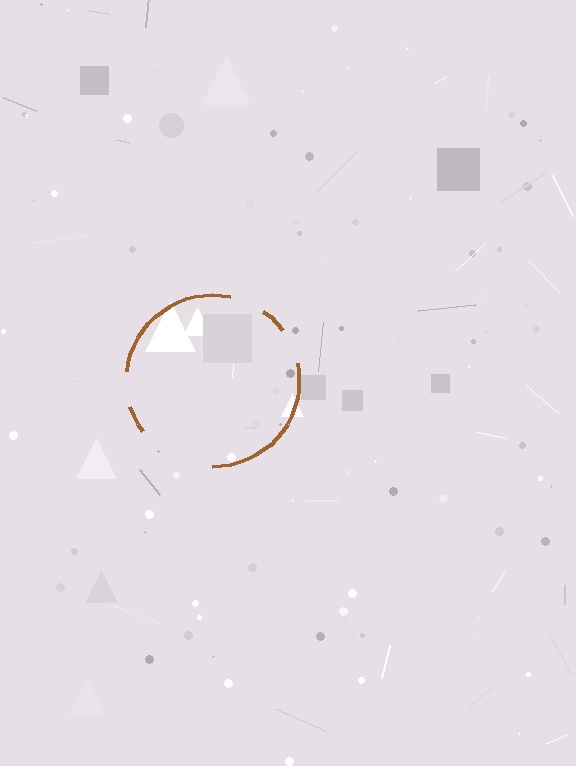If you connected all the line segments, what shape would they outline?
They would outline a circle.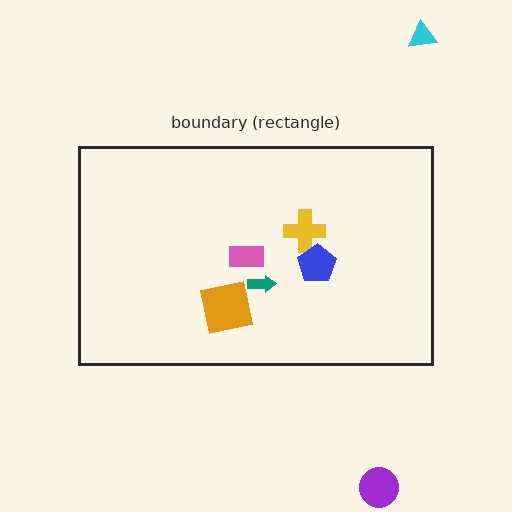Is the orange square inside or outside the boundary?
Inside.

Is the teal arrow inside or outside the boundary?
Inside.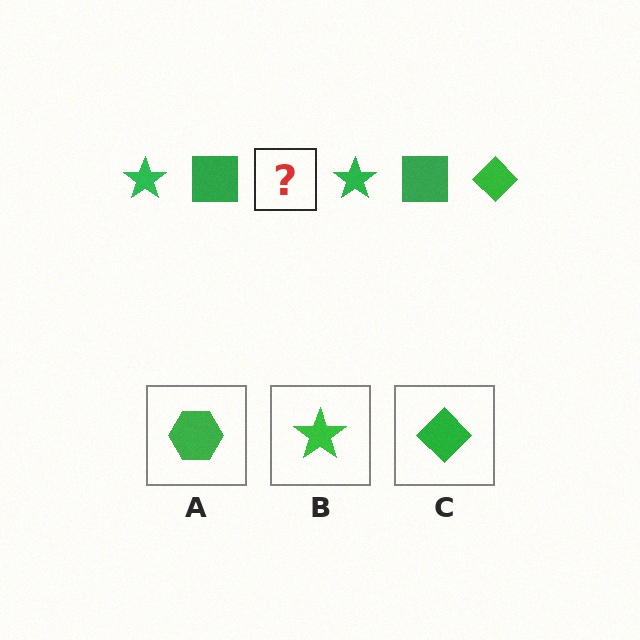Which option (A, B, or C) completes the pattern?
C.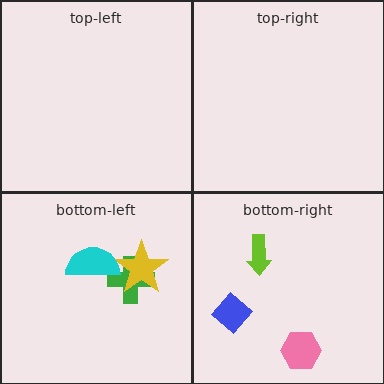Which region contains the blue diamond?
The bottom-right region.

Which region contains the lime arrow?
The bottom-right region.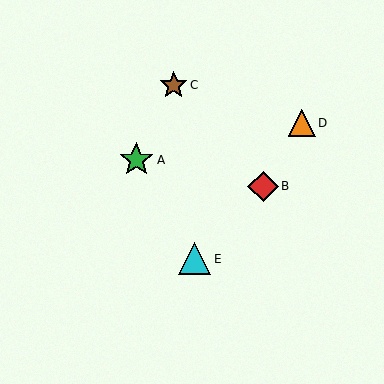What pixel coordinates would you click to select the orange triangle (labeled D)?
Click at (302, 123) to select the orange triangle D.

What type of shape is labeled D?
Shape D is an orange triangle.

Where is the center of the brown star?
The center of the brown star is at (174, 85).